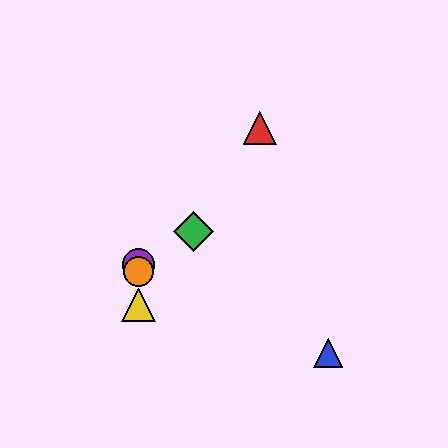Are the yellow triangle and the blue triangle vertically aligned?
No, the yellow triangle is at x≈139 and the blue triangle is at x≈328.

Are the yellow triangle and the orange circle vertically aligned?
Yes, both are at x≈139.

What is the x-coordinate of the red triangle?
The red triangle is at x≈260.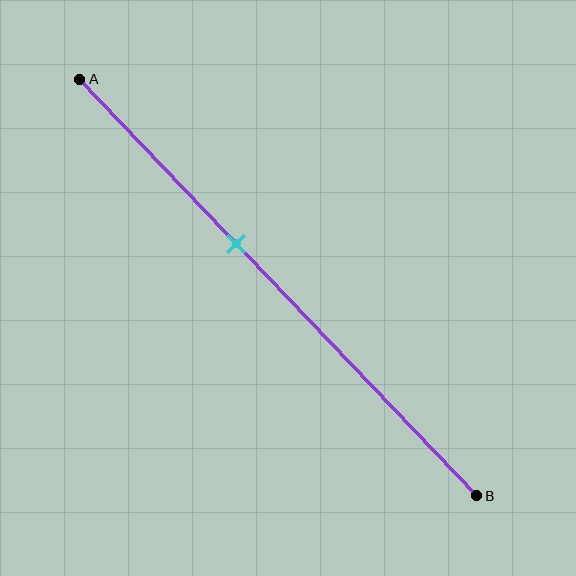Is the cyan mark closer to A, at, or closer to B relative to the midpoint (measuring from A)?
The cyan mark is closer to point A than the midpoint of segment AB.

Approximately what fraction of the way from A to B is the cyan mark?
The cyan mark is approximately 40% of the way from A to B.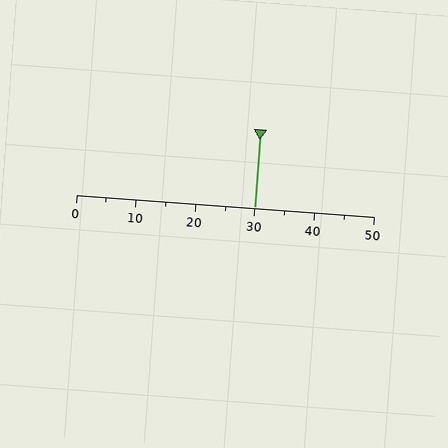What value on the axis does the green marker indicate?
The marker indicates approximately 30.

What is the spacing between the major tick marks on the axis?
The major ticks are spaced 10 apart.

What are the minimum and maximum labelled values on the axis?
The axis runs from 0 to 50.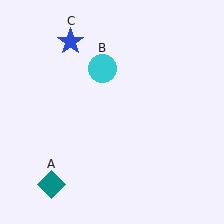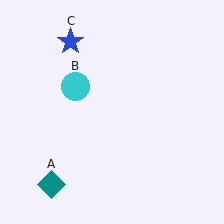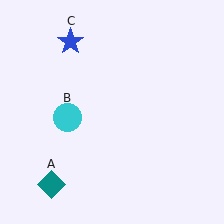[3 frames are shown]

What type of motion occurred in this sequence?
The cyan circle (object B) rotated counterclockwise around the center of the scene.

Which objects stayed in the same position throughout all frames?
Teal diamond (object A) and blue star (object C) remained stationary.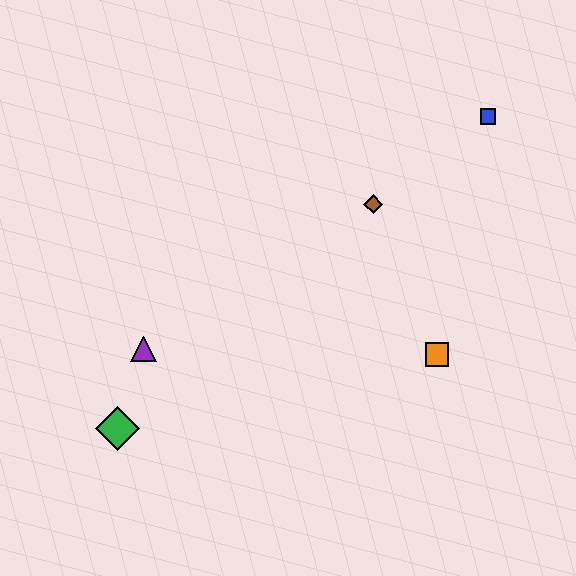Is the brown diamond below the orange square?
No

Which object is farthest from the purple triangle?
The blue square is farthest from the purple triangle.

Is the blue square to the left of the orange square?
No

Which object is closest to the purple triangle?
The green diamond is closest to the purple triangle.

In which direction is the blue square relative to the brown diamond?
The blue square is to the right of the brown diamond.